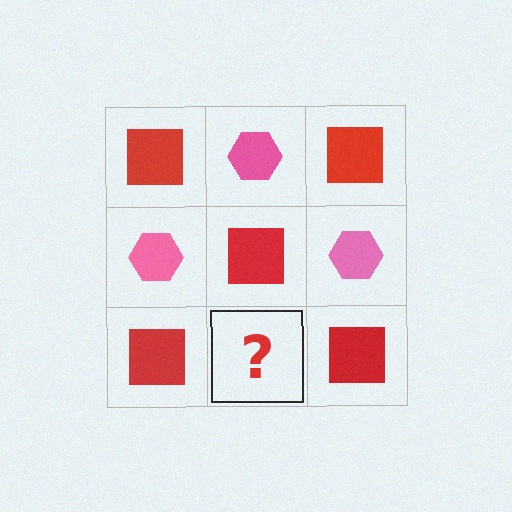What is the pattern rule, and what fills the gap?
The rule is that it alternates red square and pink hexagon in a checkerboard pattern. The gap should be filled with a pink hexagon.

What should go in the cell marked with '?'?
The missing cell should contain a pink hexagon.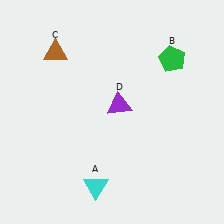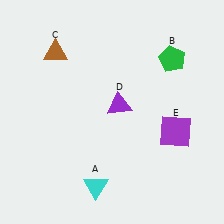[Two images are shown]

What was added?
A purple square (E) was added in Image 2.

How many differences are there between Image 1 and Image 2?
There is 1 difference between the two images.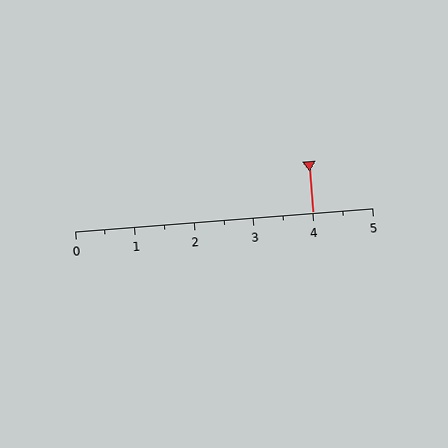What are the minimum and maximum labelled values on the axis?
The axis runs from 0 to 5.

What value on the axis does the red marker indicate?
The marker indicates approximately 4.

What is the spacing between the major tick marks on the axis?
The major ticks are spaced 1 apart.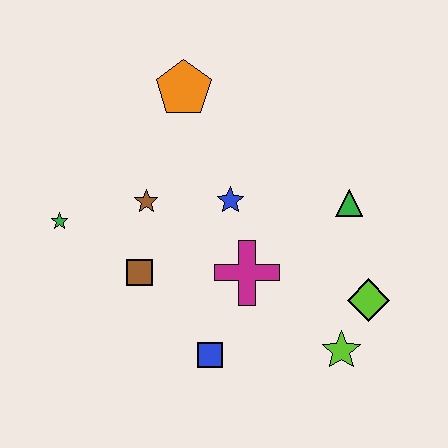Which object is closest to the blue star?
The magenta cross is closest to the blue star.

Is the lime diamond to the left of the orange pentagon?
No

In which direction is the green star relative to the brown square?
The green star is to the left of the brown square.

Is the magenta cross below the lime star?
No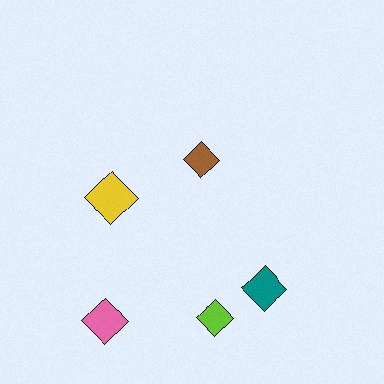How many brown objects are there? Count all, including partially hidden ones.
There is 1 brown object.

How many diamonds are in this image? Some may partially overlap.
There are 5 diamonds.